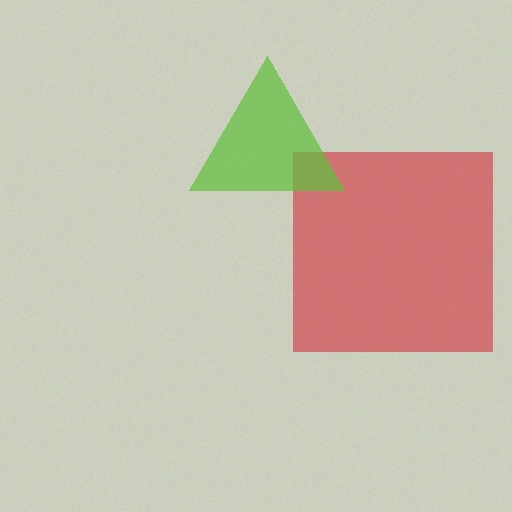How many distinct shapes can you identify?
There are 2 distinct shapes: a red square, a lime triangle.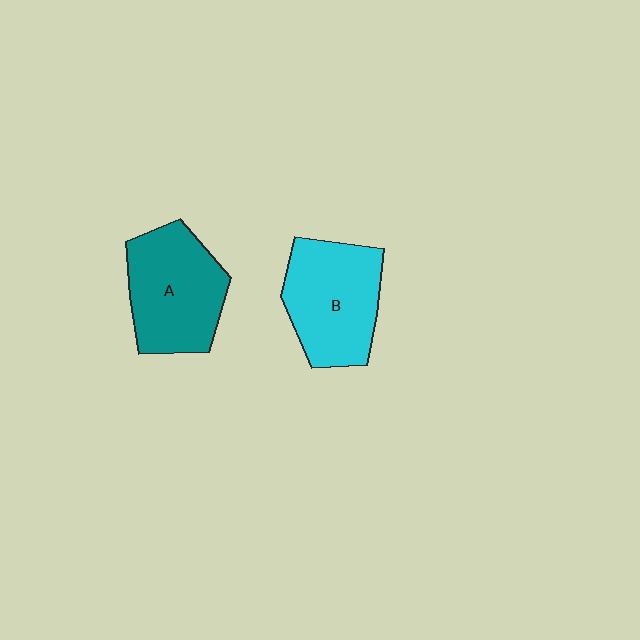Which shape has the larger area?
Shape A (teal).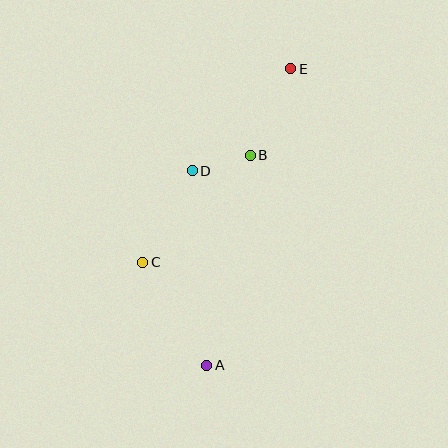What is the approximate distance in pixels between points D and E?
The distance between D and E is approximately 142 pixels.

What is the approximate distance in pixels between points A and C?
The distance between A and C is approximately 121 pixels.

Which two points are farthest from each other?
Points A and E are farthest from each other.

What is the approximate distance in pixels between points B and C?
The distance between B and C is approximately 151 pixels.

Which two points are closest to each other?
Points B and D are closest to each other.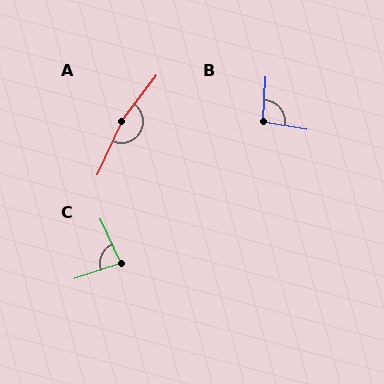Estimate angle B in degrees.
Approximately 97 degrees.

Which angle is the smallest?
C, at approximately 85 degrees.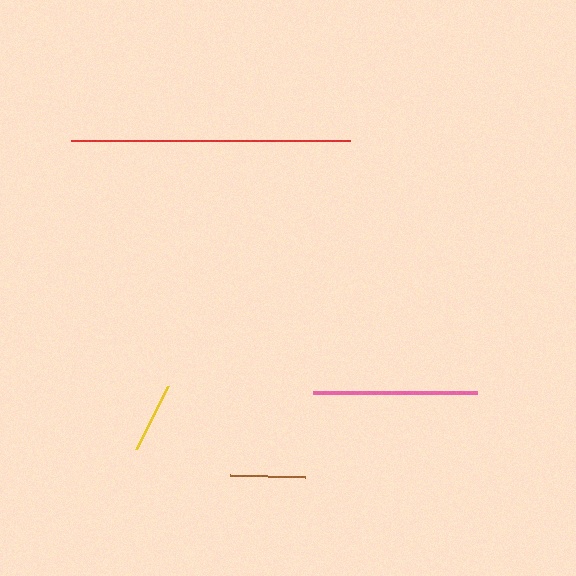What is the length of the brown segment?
The brown segment is approximately 75 pixels long.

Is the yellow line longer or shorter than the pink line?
The pink line is longer than the yellow line.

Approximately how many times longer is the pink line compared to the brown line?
The pink line is approximately 2.2 times the length of the brown line.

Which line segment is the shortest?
The yellow line is the shortest at approximately 71 pixels.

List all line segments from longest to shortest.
From longest to shortest: red, pink, brown, yellow.